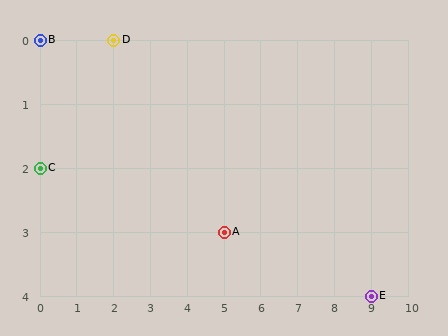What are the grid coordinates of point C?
Point C is at grid coordinates (0, 2).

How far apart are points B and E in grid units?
Points B and E are 9 columns and 4 rows apart (about 9.8 grid units diagonally).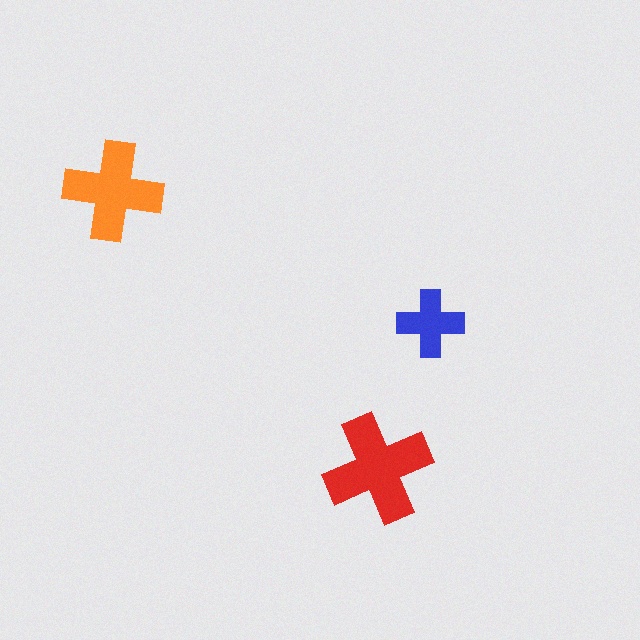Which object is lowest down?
The red cross is bottommost.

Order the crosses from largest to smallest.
the red one, the orange one, the blue one.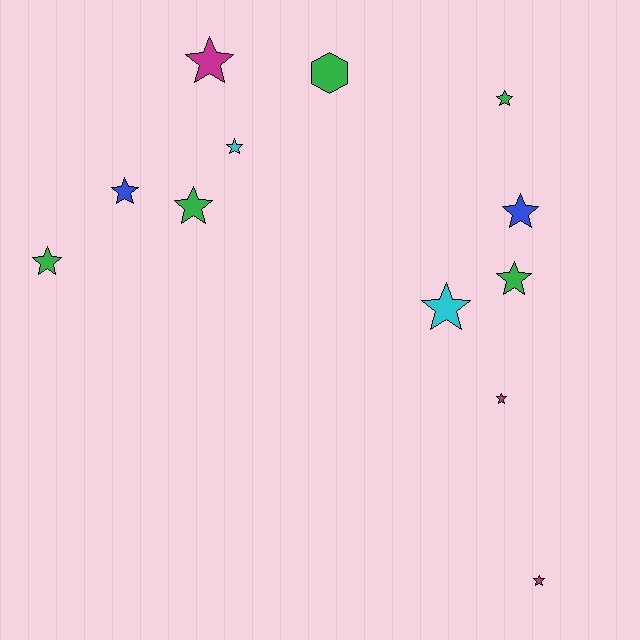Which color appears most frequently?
Green, with 5 objects.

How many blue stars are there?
There are 2 blue stars.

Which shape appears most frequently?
Star, with 11 objects.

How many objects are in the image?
There are 12 objects.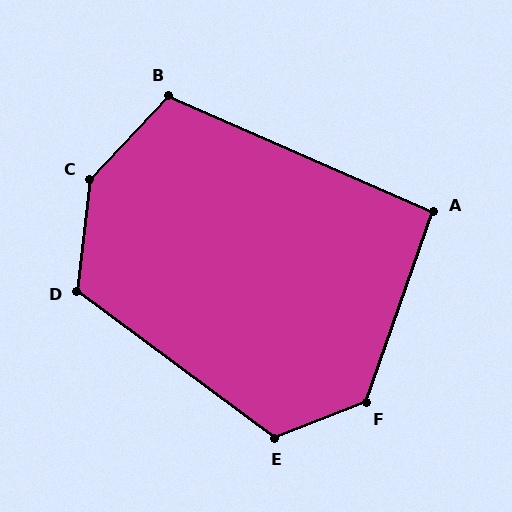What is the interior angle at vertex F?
Approximately 131 degrees (obtuse).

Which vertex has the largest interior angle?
C, at approximately 144 degrees.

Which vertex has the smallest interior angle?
A, at approximately 94 degrees.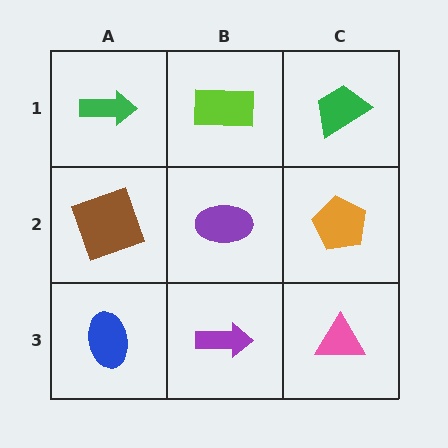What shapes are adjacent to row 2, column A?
A green arrow (row 1, column A), a blue ellipse (row 3, column A), a purple ellipse (row 2, column B).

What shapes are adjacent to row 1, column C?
An orange pentagon (row 2, column C), a lime rectangle (row 1, column B).